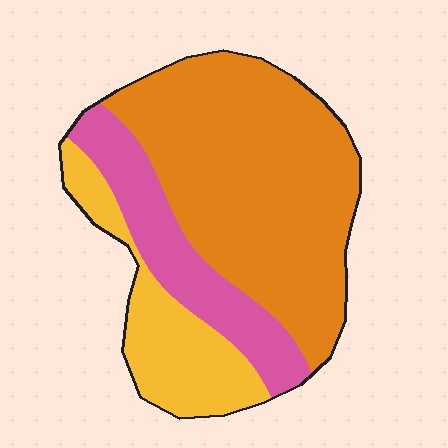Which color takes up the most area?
Orange, at roughly 60%.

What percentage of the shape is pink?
Pink takes up about one fifth (1/5) of the shape.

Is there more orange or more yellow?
Orange.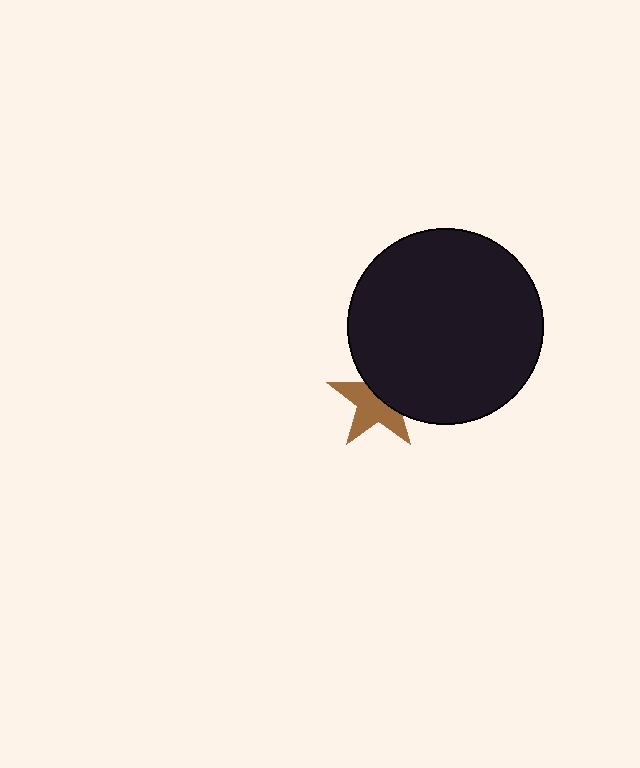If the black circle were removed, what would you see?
You would see the complete brown star.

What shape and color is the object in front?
The object in front is a black circle.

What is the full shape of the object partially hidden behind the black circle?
The partially hidden object is a brown star.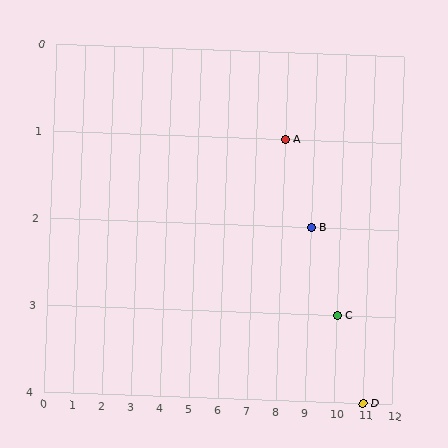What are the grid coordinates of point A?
Point A is at grid coordinates (8, 1).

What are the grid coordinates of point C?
Point C is at grid coordinates (10, 3).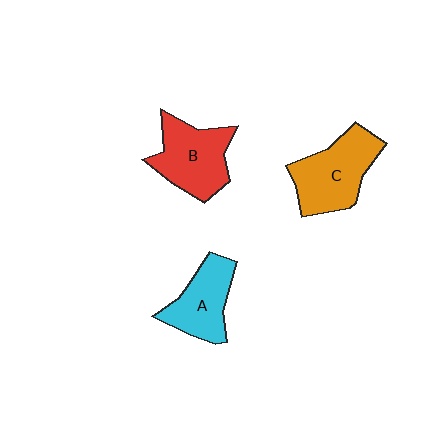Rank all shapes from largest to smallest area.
From largest to smallest: C (orange), B (red), A (cyan).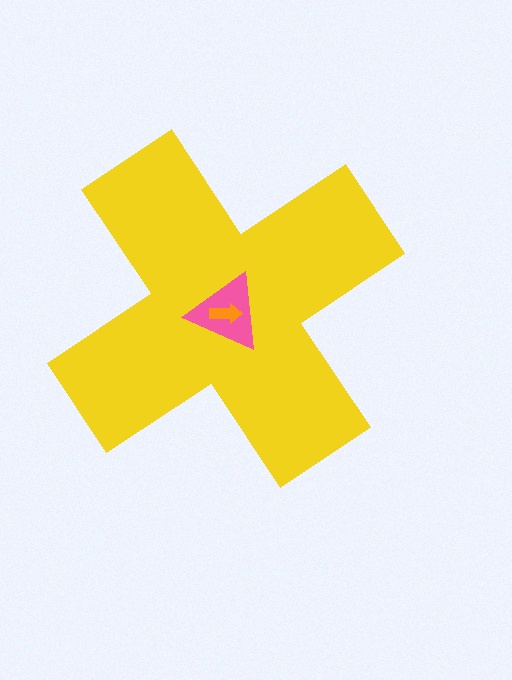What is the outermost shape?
The yellow cross.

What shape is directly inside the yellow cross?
The pink triangle.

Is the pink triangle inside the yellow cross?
Yes.